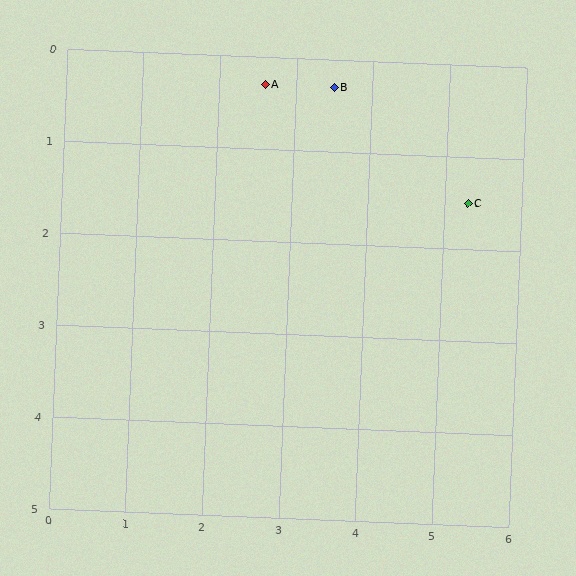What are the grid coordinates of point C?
Point C is at approximately (5.3, 1.5).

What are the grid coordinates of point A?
Point A is at approximately (2.6, 0.3).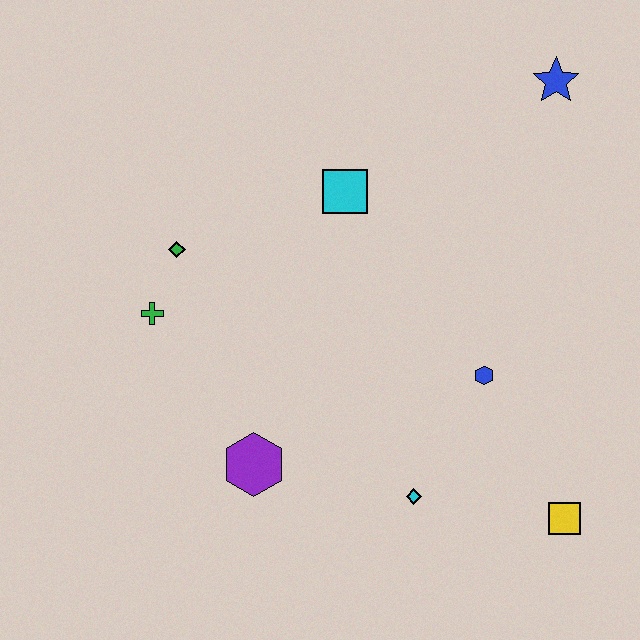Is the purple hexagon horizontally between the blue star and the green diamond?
Yes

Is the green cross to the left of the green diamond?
Yes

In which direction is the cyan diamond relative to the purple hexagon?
The cyan diamond is to the right of the purple hexagon.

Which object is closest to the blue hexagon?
The cyan diamond is closest to the blue hexagon.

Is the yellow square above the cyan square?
No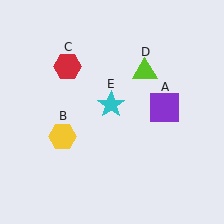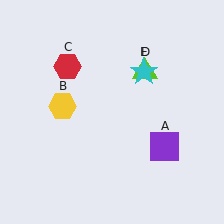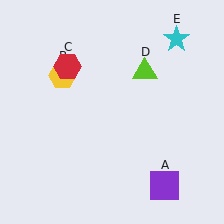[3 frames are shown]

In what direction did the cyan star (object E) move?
The cyan star (object E) moved up and to the right.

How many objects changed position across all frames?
3 objects changed position: purple square (object A), yellow hexagon (object B), cyan star (object E).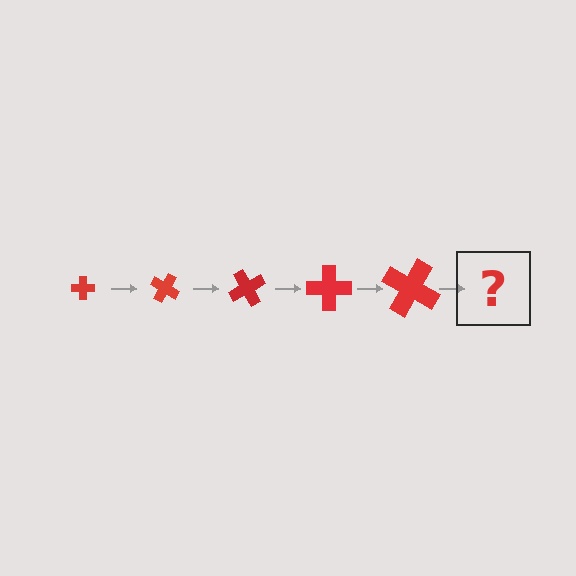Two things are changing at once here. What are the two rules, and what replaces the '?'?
The two rules are that the cross grows larger each step and it rotates 30 degrees each step. The '?' should be a cross, larger than the previous one and rotated 150 degrees from the start.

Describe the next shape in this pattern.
It should be a cross, larger than the previous one and rotated 150 degrees from the start.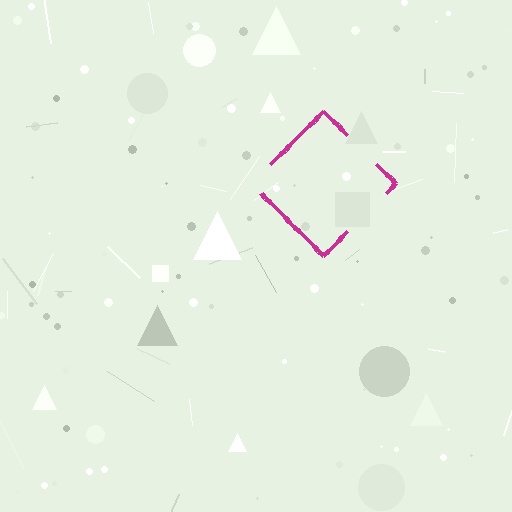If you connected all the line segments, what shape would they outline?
They would outline a diamond.